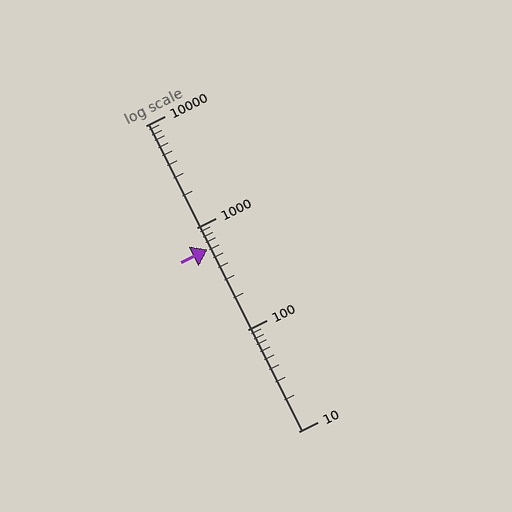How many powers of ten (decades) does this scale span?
The scale spans 3 decades, from 10 to 10000.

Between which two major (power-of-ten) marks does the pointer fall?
The pointer is between 100 and 1000.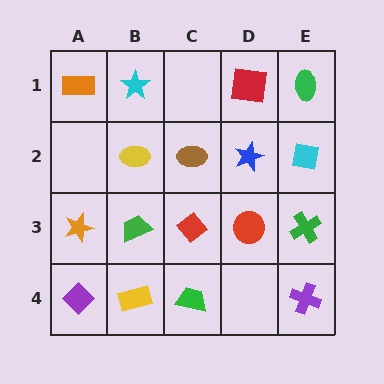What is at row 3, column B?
A green trapezoid.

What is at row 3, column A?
An orange star.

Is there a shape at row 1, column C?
No, that cell is empty.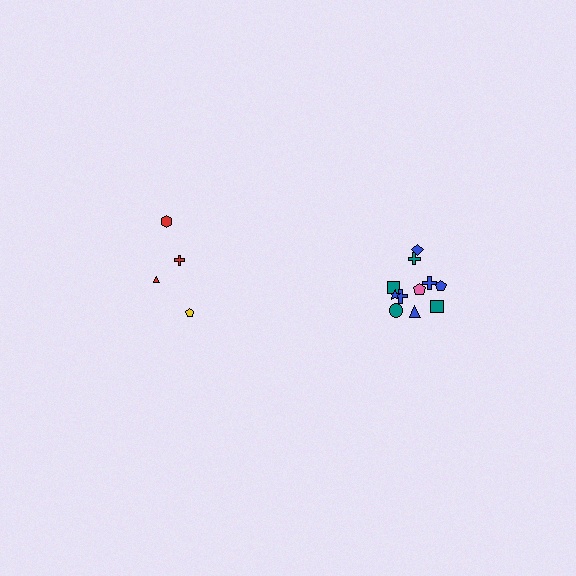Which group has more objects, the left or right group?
The right group.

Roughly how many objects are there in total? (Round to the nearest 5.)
Roughly 15 objects in total.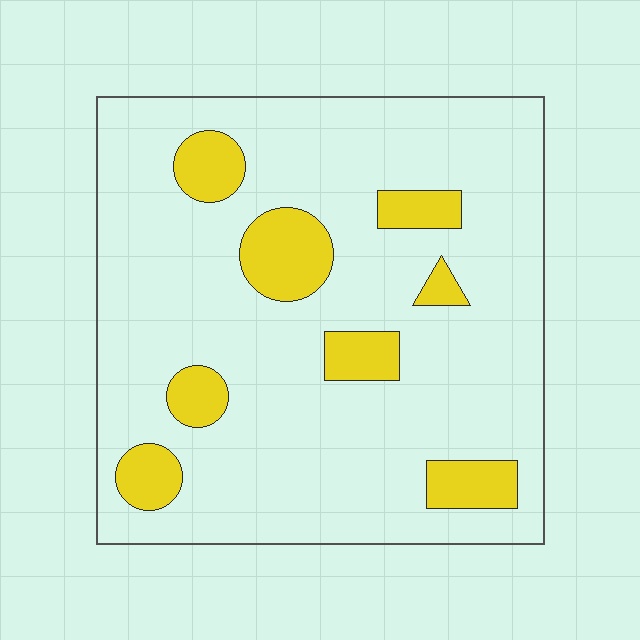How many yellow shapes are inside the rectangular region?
8.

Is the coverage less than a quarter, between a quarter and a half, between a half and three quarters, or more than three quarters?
Less than a quarter.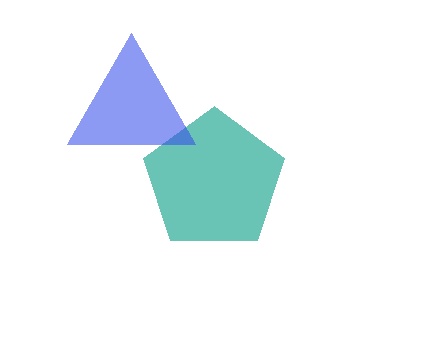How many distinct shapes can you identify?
There are 2 distinct shapes: a teal pentagon, a blue triangle.